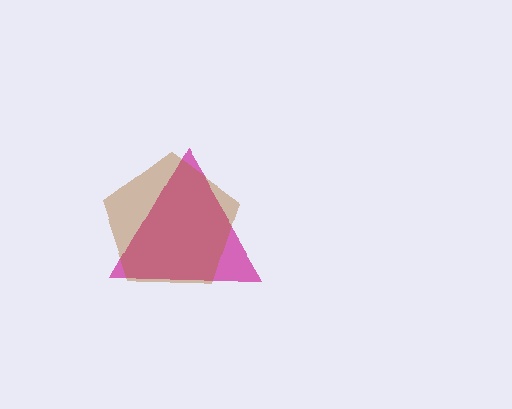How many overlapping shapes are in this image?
There are 2 overlapping shapes in the image.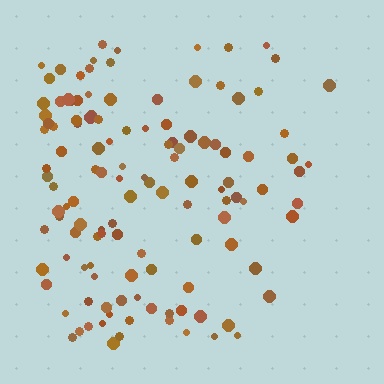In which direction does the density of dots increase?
From right to left, with the left side densest.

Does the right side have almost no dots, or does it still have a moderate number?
Still a moderate number, just noticeably fewer than the left.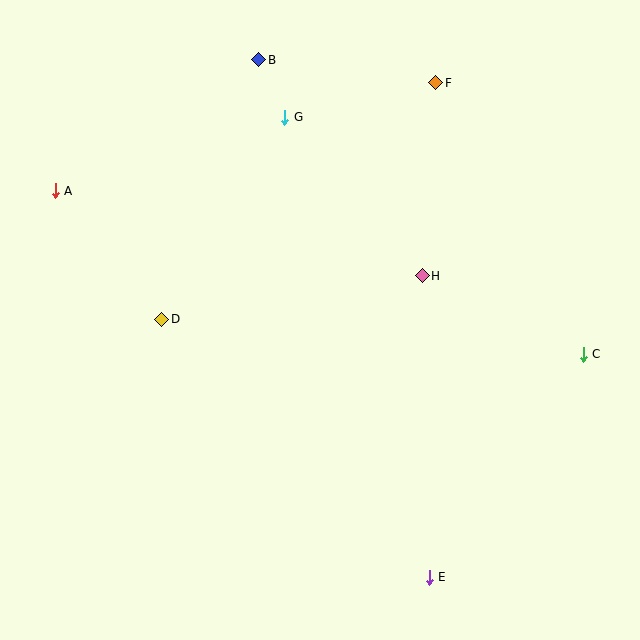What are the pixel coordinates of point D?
Point D is at (162, 319).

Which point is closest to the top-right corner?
Point F is closest to the top-right corner.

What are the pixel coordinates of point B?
Point B is at (259, 60).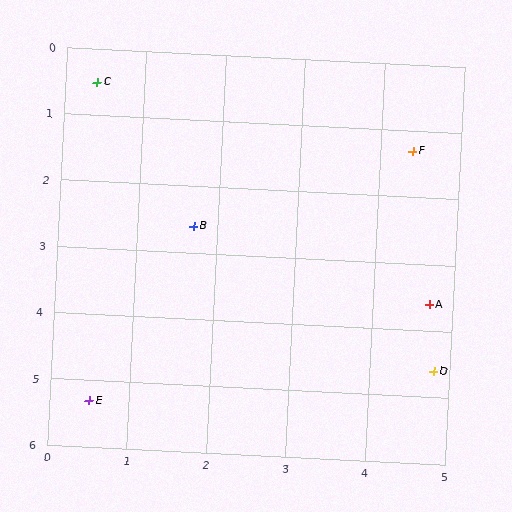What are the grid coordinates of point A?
Point A is at approximately (4.7, 3.6).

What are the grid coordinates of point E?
Point E is at approximately (0.5, 5.3).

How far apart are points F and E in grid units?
Points F and E are about 5.6 grid units apart.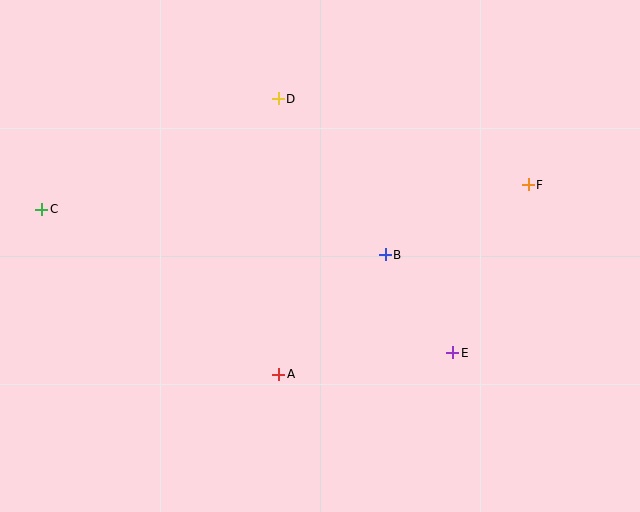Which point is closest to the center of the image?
Point B at (385, 255) is closest to the center.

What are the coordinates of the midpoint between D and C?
The midpoint between D and C is at (160, 154).